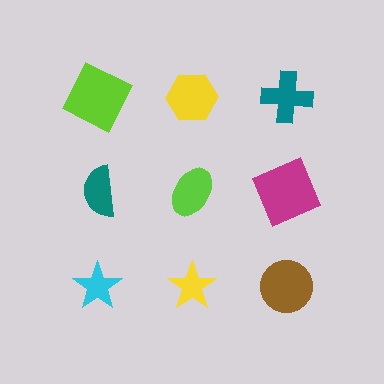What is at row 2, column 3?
A magenta square.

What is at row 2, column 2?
A lime ellipse.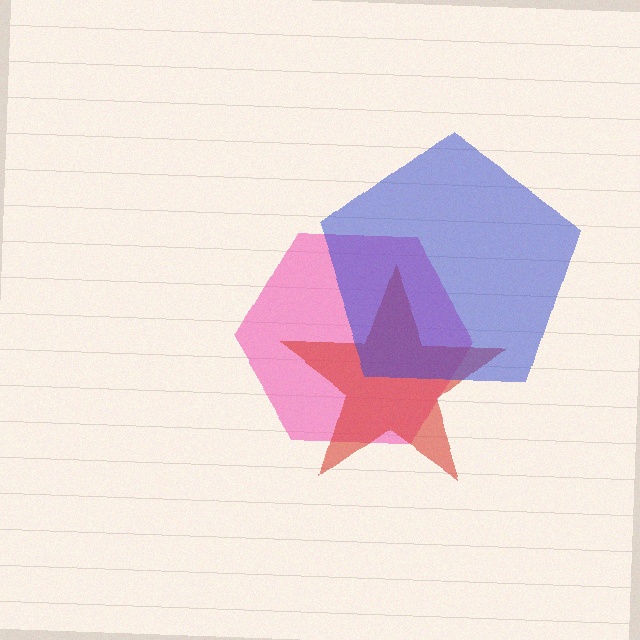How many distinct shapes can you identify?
There are 3 distinct shapes: a pink hexagon, a red star, a blue pentagon.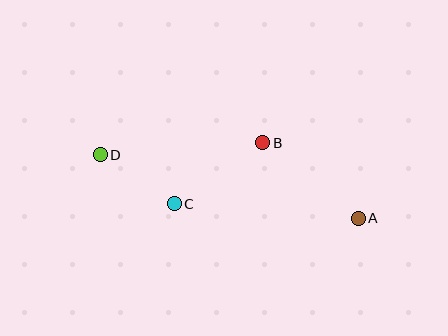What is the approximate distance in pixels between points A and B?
The distance between A and B is approximately 122 pixels.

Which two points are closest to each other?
Points C and D are closest to each other.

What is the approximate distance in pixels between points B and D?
The distance between B and D is approximately 163 pixels.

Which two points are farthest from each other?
Points A and D are farthest from each other.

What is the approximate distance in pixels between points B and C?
The distance between B and C is approximately 107 pixels.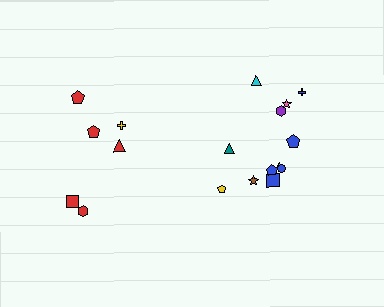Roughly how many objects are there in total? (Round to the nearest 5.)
Roughly 20 objects in total.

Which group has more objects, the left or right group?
The right group.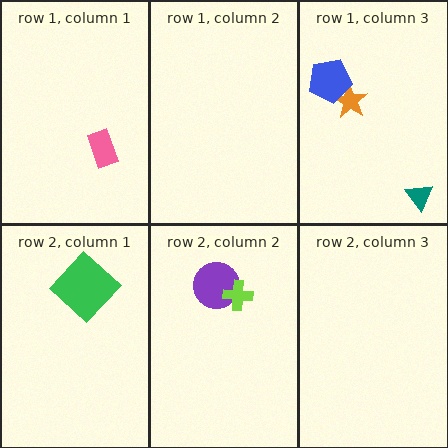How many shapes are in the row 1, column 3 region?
3.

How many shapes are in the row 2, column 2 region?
2.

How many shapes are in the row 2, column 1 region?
1.